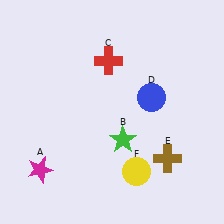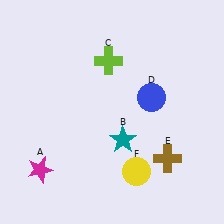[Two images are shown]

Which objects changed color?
B changed from green to teal. C changed from red to lime.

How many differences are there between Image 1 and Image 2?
There are 2 differences between the two images.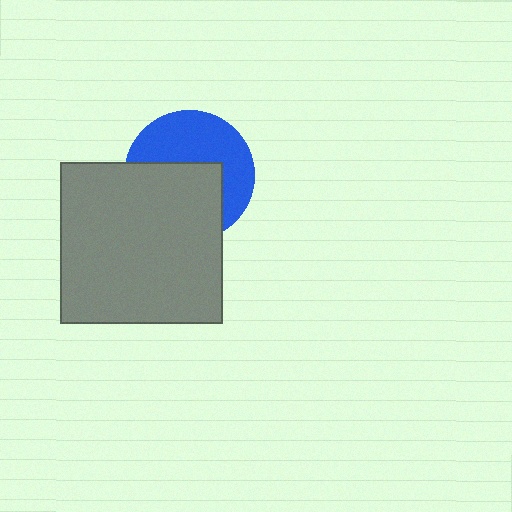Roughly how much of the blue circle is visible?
About half of it is visible (roughly 49%).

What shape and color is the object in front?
The object in front is a gray square.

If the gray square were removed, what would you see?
You would see the complete blue circle.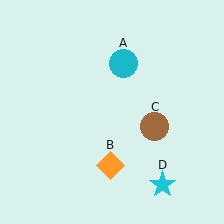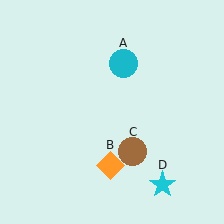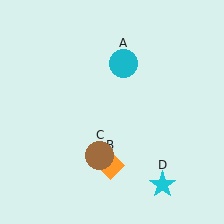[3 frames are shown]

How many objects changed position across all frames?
1 object changed position: brown circle (object C).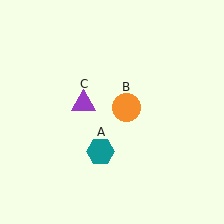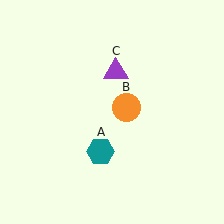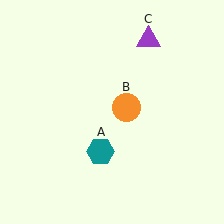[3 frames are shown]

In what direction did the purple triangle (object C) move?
The purple triangle (object C) moved up and to the right.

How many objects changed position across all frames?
1 object changed position: purple triangle (object C).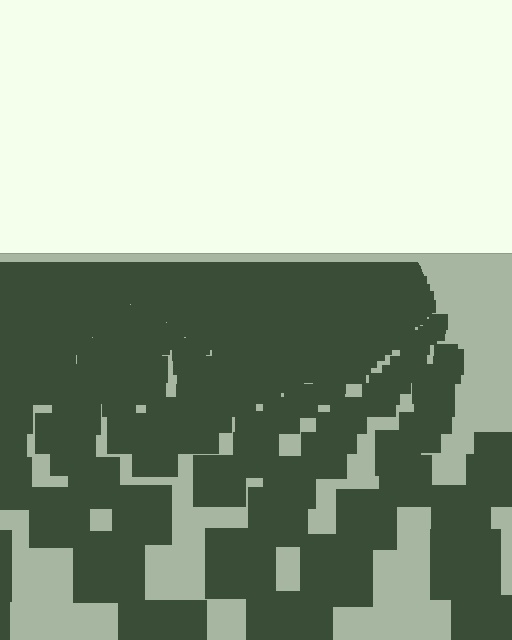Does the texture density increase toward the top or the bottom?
Density increases toward the top.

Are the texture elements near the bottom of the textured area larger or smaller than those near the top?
Larger. Near the bottom, elements are closer to the viewer and appear at a bigger on-screen size.